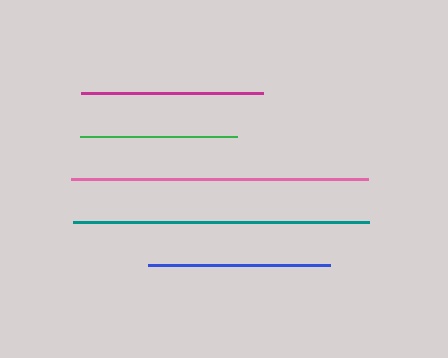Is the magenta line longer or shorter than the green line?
The magenta line is longer than the green line.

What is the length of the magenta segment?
The magenta segment is approximately 182 pixels long.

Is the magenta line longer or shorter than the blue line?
The blue line is longer than the magenta line.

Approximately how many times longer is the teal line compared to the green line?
The teal line is approximately 1.9 times the length of the green line.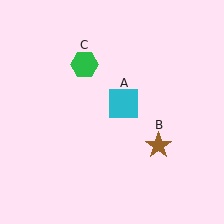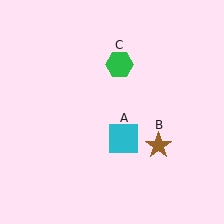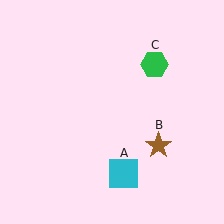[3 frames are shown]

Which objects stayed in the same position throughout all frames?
Brown star (object B) remained stationary.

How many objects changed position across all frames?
2 objects changed position: cyan square (object A), green hexagon (object C).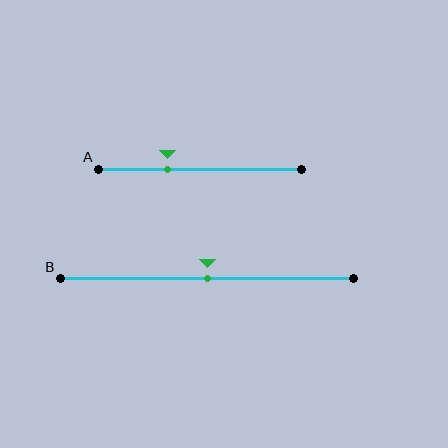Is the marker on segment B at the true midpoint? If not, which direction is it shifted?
Yes, the marker on segment B is at the true midpoint.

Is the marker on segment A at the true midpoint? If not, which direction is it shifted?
No, the marker on segment A is shifted to the left by about 16% of the segment length.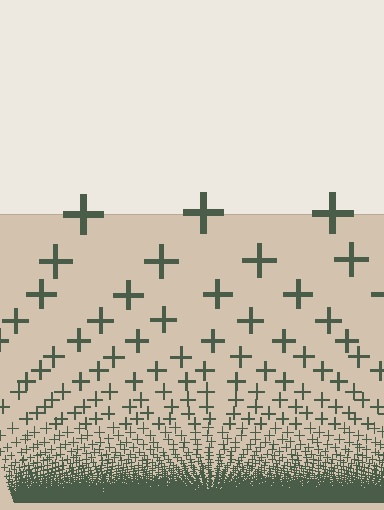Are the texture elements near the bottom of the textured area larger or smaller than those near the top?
Smaller. The gradient is inverted — elements near the bottom are smaller and denser.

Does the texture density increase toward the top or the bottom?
Density increases toward the bottom.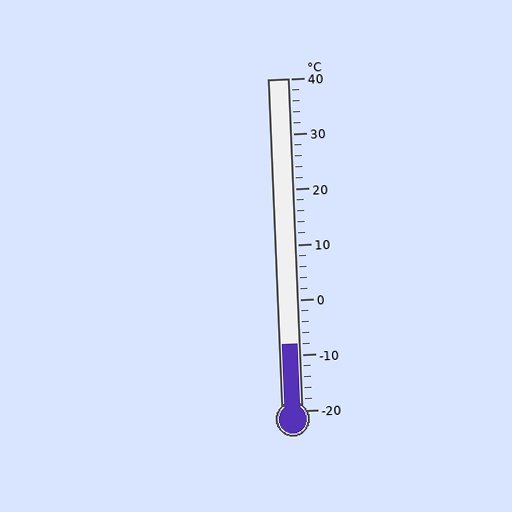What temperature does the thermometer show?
The thermometer shows approximately -8°C.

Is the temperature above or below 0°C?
The temperature is below 0°C.